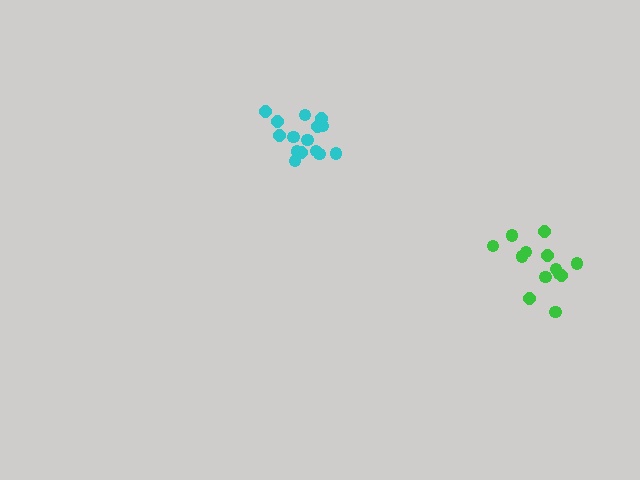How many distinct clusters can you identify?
There are 2 distinct clusters.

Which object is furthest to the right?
The green cluster is rightmost.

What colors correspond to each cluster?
The clusters are colored: green, cyan.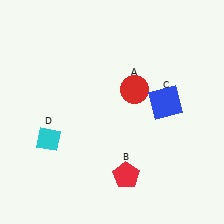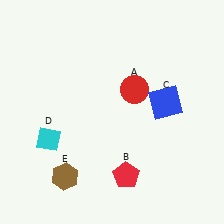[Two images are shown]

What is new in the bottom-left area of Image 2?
A brown hexagon (E) was added in the bottom-left area of Image 2.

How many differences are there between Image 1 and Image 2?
There is 1 difference between the two images.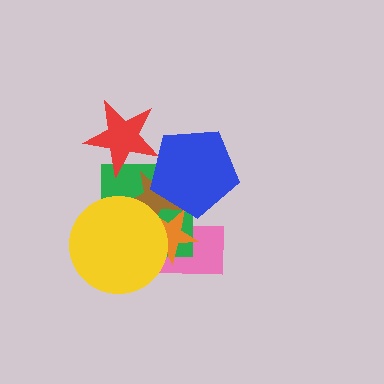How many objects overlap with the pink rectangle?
4 objects overlap with the pink rectangle.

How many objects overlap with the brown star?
5 objects overlap with the brown star.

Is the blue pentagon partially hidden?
Yes, it is partially covered by another shape.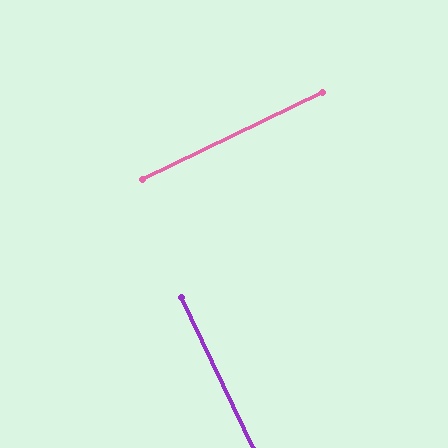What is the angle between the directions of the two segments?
Approximately 90 degrees.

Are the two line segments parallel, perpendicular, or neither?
Perpendicular — they meet at approximately 90°.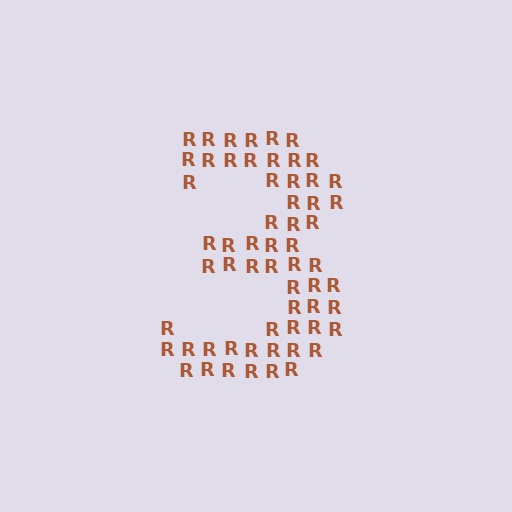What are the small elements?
The small elements are letter R's.